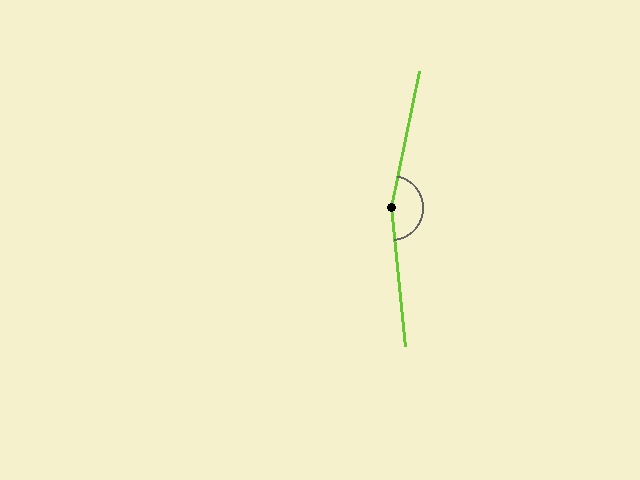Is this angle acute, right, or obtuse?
It is obtuse.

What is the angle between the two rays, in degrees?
Approximately 163 degrees.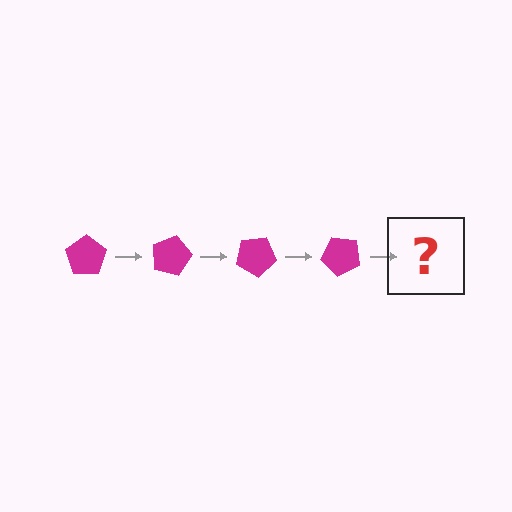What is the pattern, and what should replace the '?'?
The pattern is that the pentagon rotates 15 degrees each step. The '?' should be a magenta pentagon rotated 60 degrees.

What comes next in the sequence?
The next element should be a magenta pentagon rotated 60 degrees.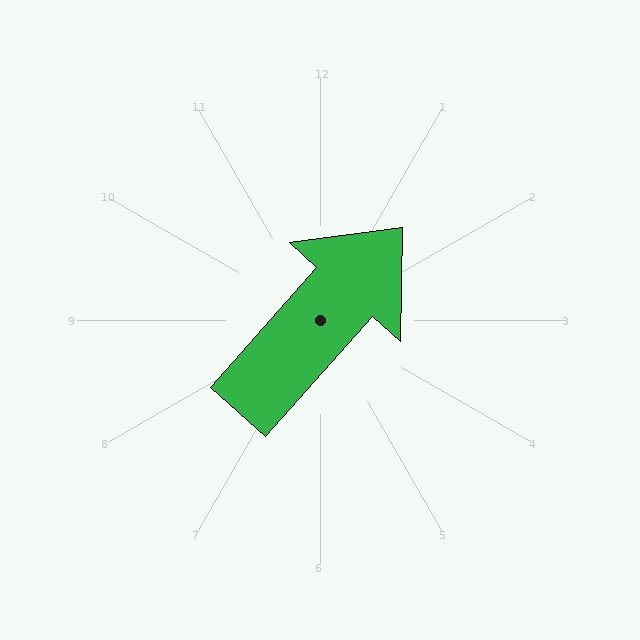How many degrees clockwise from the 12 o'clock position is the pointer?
Approximately 42 degrees.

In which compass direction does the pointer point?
Northeast.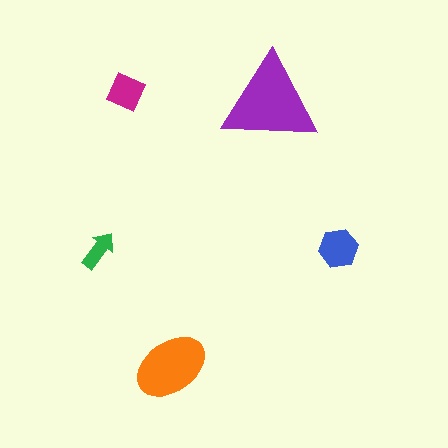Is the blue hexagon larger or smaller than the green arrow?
Larger.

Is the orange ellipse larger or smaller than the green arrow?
Larger.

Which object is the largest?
The purple triangle.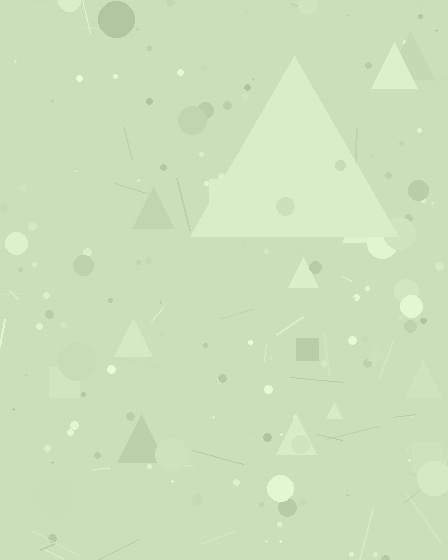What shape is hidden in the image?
A triangle is hidden in the image.